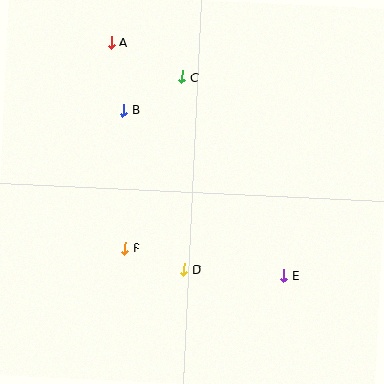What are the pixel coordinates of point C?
Point C is at (182, 77).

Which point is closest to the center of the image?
Point D at (184, 270) is closest to the center.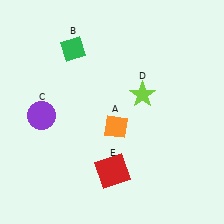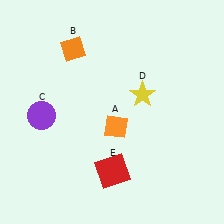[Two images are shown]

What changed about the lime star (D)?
In Image 1, D is lime. In Image 2, it changed to yellow.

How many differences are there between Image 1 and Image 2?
There are 2 differences between the two images.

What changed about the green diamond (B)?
In Image 1, B is green. In Image 2, it changed to orange.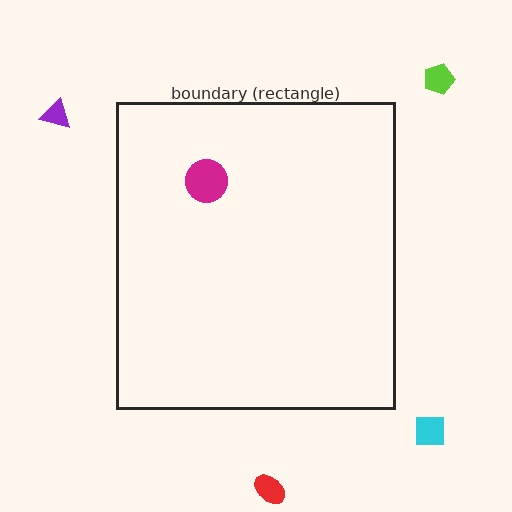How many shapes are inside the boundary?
1 inside, 4 outside.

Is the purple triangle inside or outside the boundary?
Outside.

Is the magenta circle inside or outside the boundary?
Inside.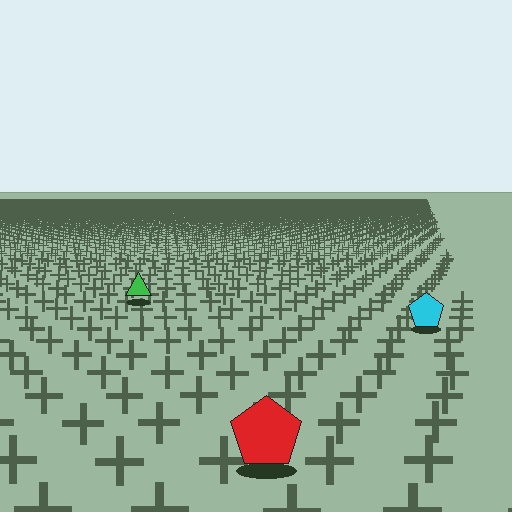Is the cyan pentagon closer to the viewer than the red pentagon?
No. The red pentagon is closer — you can tell from the texture gradient: the ground texture is coarser near it.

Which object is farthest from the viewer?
The green triangle is farthest from the viewer. It appears smaller and the ground texture around it is denser.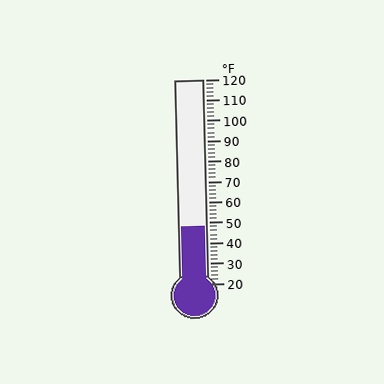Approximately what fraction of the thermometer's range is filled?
The thermometer is filled to approximately 30% of its range.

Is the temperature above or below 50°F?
The temperature is below 50°F.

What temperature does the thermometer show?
The thermometer shows approximately 48°F.